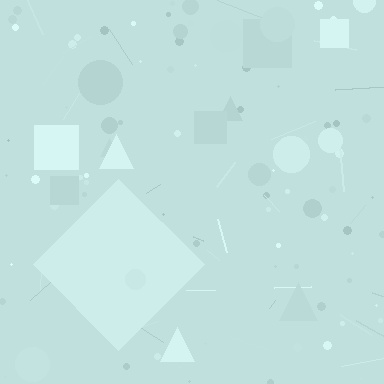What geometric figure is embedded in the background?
A diamond is embedded in the background.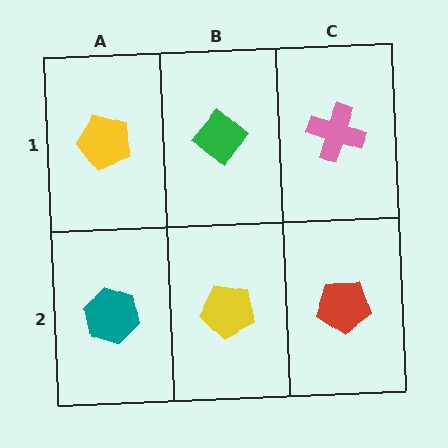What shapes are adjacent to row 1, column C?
A red pentagon (row 2, column C), a green diamond (row 1, column B).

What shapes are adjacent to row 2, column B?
A green diamond (row 1, column B), a teal hexagon (row 2, column A), a red pentagon (row 2, column C).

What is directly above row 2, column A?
A yellow pentagon.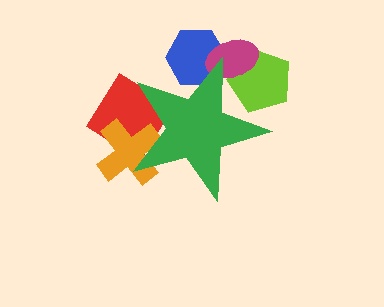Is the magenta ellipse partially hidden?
Yes, the magenta ellipse is partially hidden behind the green star.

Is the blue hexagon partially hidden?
Yes, the blue hexagon is partially hidden behind the green star.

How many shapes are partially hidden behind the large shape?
5 shapes are partially hidden.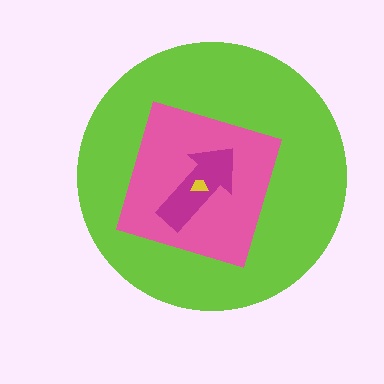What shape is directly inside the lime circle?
The pink square.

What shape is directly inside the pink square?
The magenta arrow.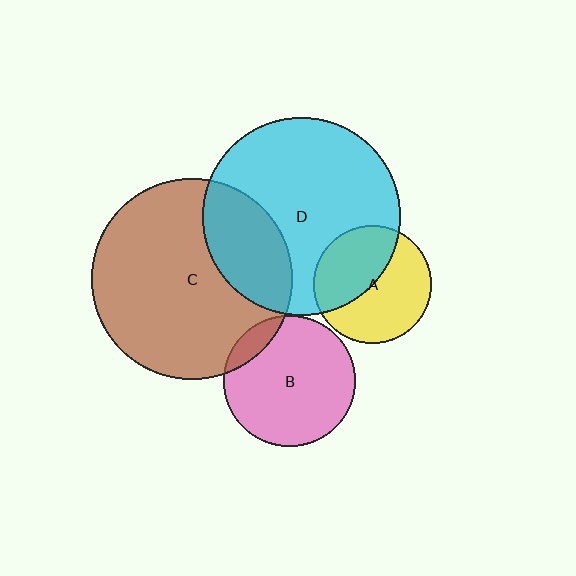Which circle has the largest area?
Circle C (brown).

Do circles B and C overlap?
Yes.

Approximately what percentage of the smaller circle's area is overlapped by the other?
Approximately 10%.